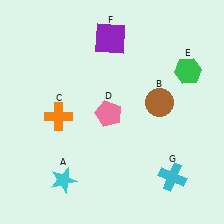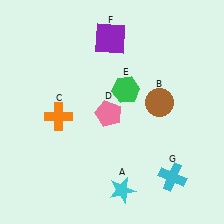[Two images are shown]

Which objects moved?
The objects that moved are: the cyan star (A), the green hexagon (E).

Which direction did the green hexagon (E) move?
The green hexagon (E) moved left.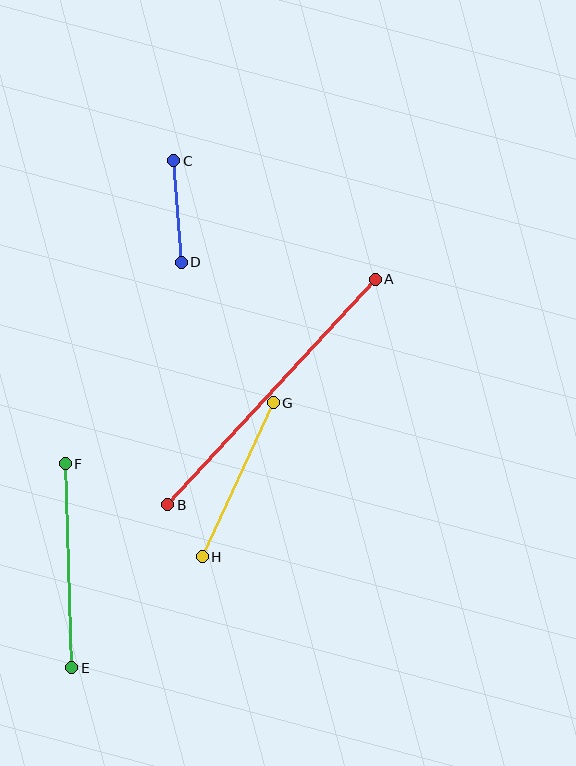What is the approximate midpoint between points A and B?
The midpoint is at approximately (271, 392) pixels.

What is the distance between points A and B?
The distance is approximately 307 pixels.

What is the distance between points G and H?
The distance is approximately 170 pixels.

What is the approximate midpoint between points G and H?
The midpoint is at approximately (238, 480) pixels.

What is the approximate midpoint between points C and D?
The midpoint is at approximately (177, 211) pixels.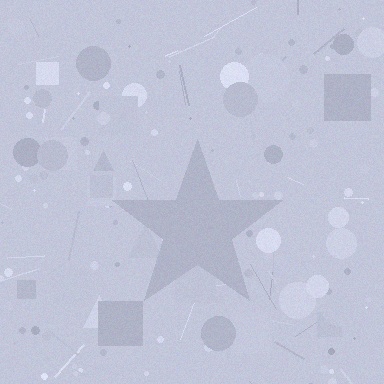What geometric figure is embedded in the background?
A star is embedded in the background.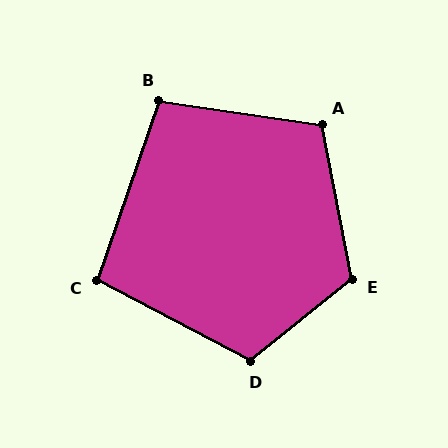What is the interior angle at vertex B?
Approximately 101 degrees (obtuse).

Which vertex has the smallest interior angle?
C, at approximately 98 degrees.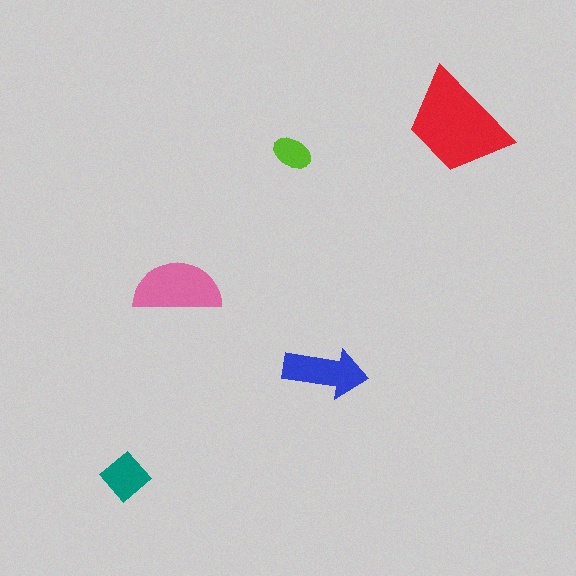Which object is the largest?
The red trapezoid.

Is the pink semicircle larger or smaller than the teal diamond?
Larger.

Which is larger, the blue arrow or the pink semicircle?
The pink semicircle.